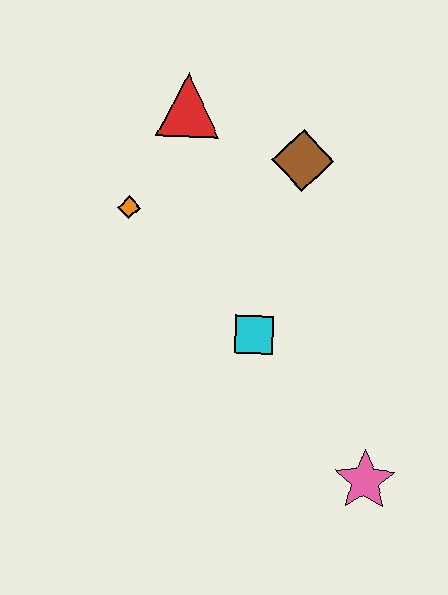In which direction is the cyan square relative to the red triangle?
The cyan square is below the red triangle.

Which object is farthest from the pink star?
The red triangle is farthest from the pink star.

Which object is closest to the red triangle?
The orange diamond is closest to the red triangle.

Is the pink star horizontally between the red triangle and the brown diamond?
No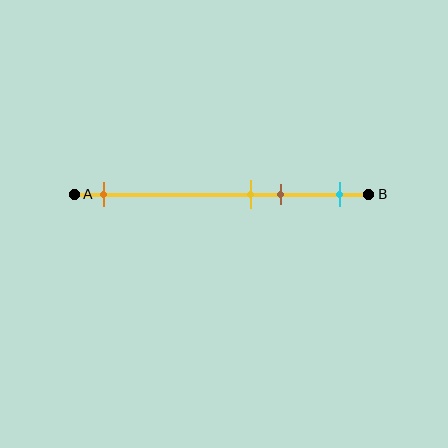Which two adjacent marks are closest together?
The yellow and brown marks are the closest adjacent pair.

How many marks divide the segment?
There are 4 marks dividing the segment.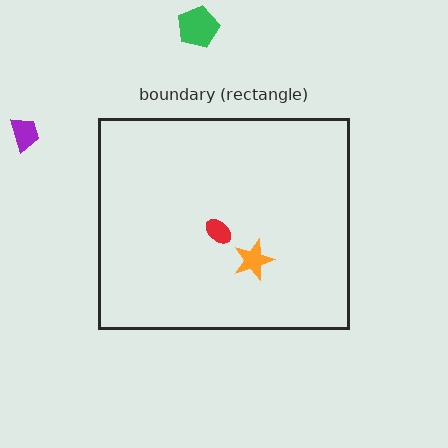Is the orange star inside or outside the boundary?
Inside.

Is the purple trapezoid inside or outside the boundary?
Outside.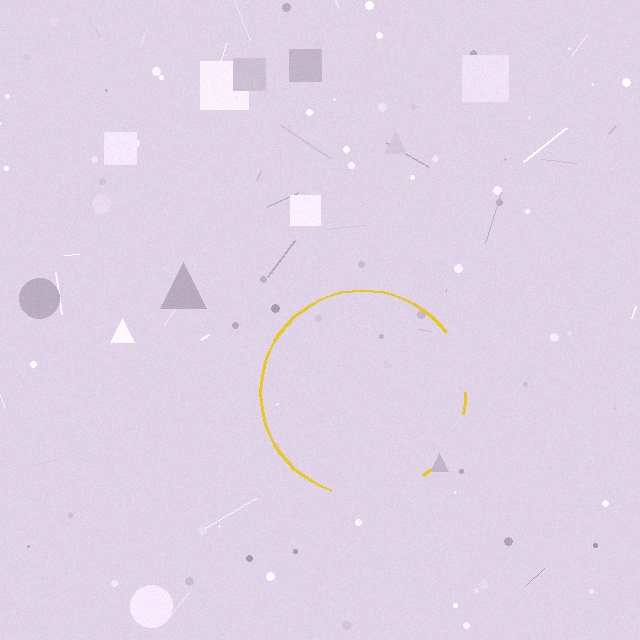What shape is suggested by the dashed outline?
The dashed outline suggests a circle.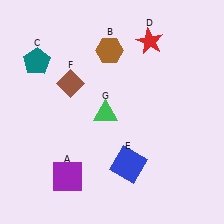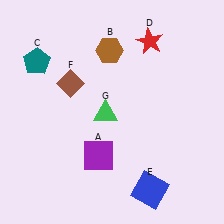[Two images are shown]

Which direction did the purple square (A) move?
The purple square (A) moved right.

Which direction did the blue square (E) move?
The blue square (E) moved down.